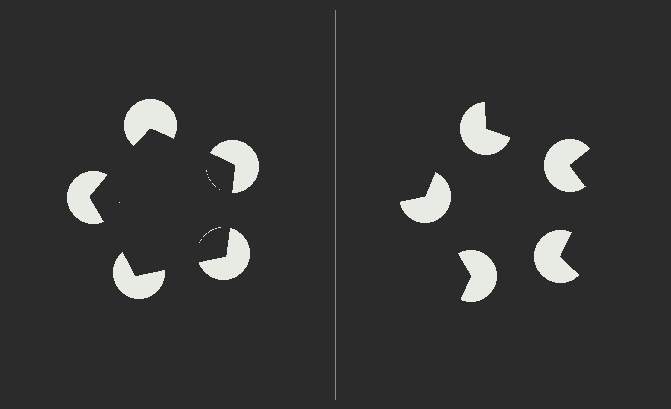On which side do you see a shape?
An illusory pentagon appears on the left side. On the right side the wedge cuts are rotated, so no coherent shape forms.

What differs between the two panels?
The pac-man discs are positioned identically on both sides; only the wedge orientations differ. On the left they align to a pentagon; on the right they are misaligned.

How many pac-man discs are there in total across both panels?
10 — 5 on each side.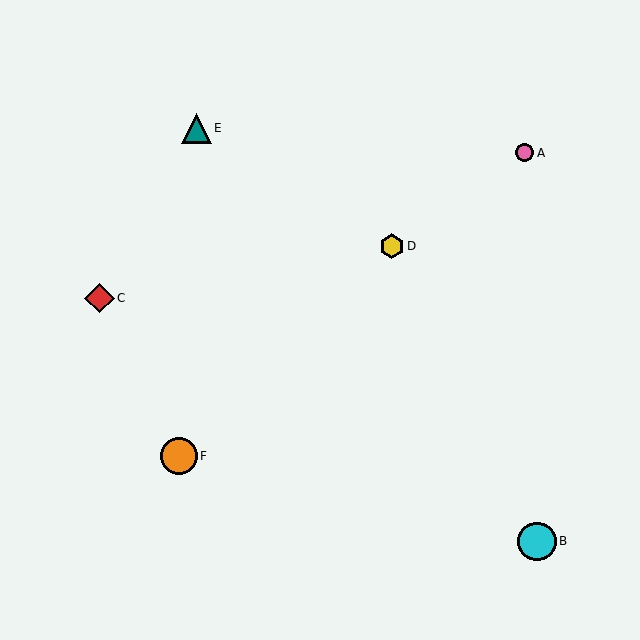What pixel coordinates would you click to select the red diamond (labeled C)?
Click at (100, 298) to select the red diamond C.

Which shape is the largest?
The cyan circle (labeled B) is the largest.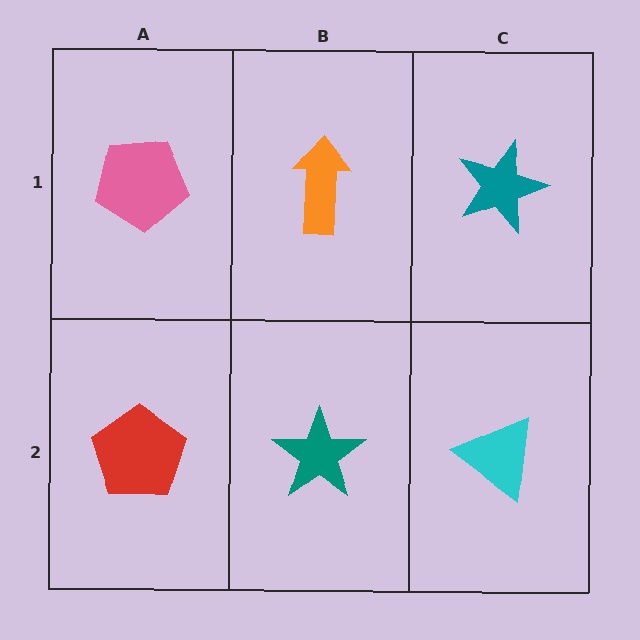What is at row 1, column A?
A pink pentagon.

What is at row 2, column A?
A red pentagon.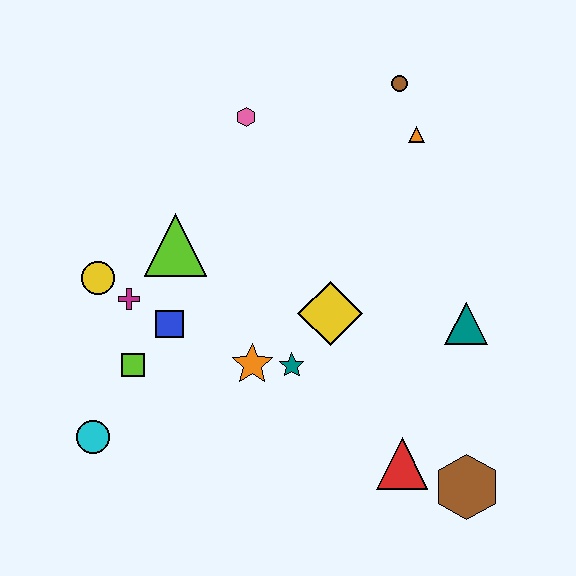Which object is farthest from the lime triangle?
The brown hexagon is farthest from the lime triangle.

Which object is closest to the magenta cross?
The yellow circle is closest to the magenta cross.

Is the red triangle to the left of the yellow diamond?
No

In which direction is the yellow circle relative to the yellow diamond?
The yellow circle is to the left of the yellow diamond.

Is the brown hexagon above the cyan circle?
No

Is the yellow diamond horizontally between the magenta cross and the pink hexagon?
No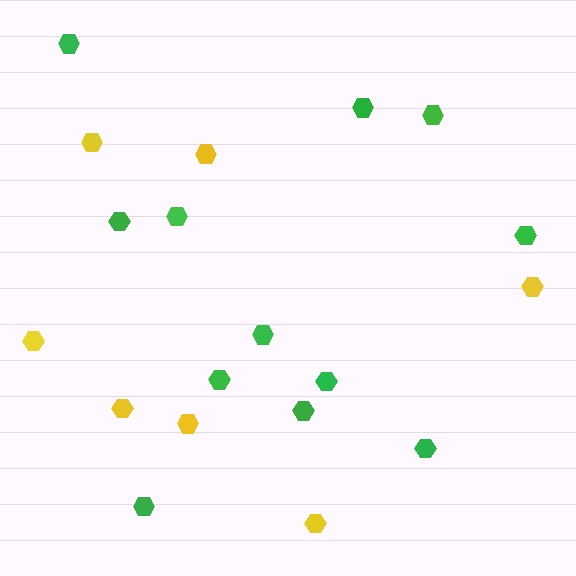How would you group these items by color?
There are 2 groups: one group of yellow hexagons (7) and one group of green hexagons (12).